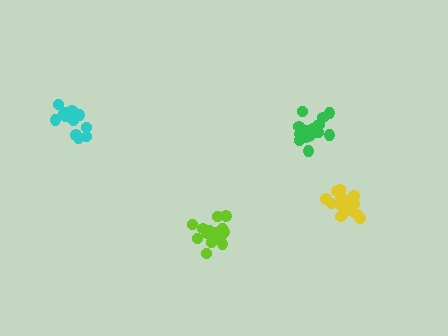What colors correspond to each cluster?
The clusters are colored: yellow, green, lime, cyan.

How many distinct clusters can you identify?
There are 4 distinct clusters.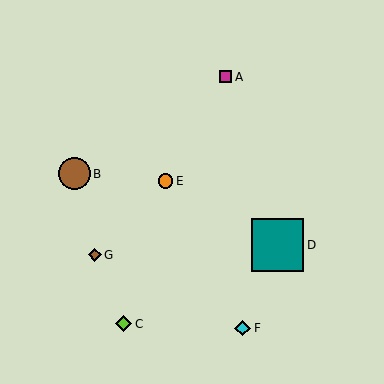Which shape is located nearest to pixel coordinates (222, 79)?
The magenta square (labeled A) at (226, 77) is nearest to that location.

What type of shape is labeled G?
Shape G is a brown diamond.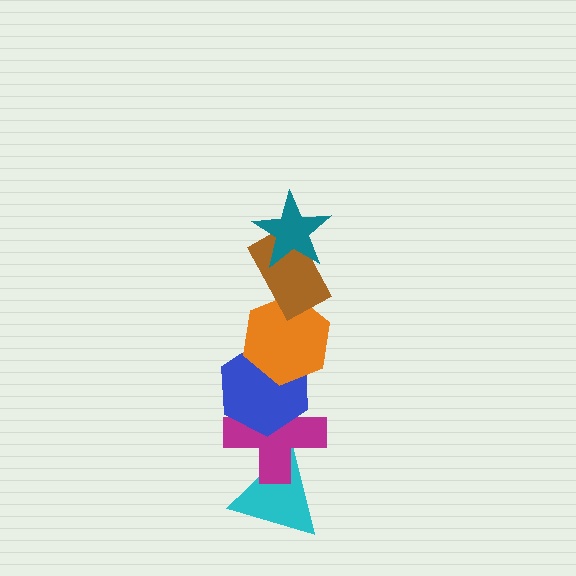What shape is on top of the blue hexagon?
The orange hexagon is on top of the blue hexagon.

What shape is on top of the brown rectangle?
The teal star is on top of the brown rectangle.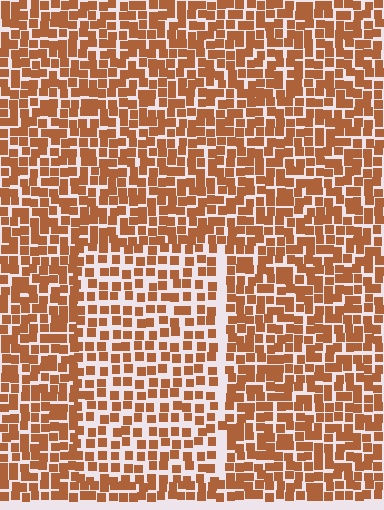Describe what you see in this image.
The image contains small brown elements arranged at two different densities. A rectangle-shaped region is visible where the elements are less densely packed than the surrounding area.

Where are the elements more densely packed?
The elements are more densely packed outside the rectangle boundary.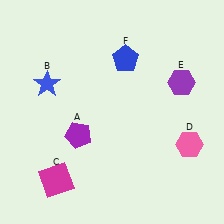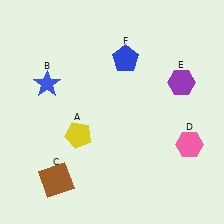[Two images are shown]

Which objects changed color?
A changed from purple to yellow. C changed from magenta to brown.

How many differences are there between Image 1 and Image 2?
There are 2 differences between the two images.